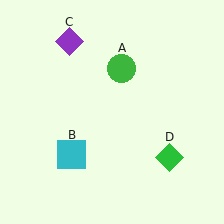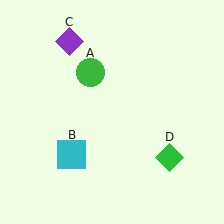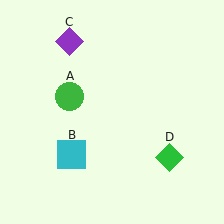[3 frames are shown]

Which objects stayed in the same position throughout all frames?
Cyan square (object B) and purple diamond (object C) and green diamond (object D) remained stationary.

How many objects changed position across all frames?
1 object changed position: green circle (object A).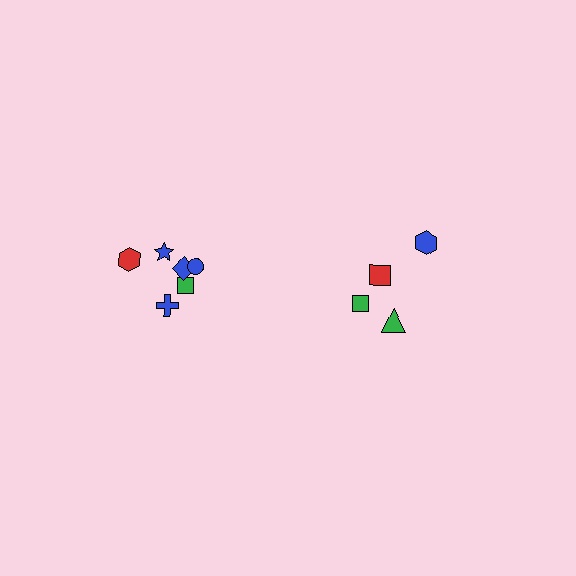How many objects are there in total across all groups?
There are 10 objects.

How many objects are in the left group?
There are 6 objects.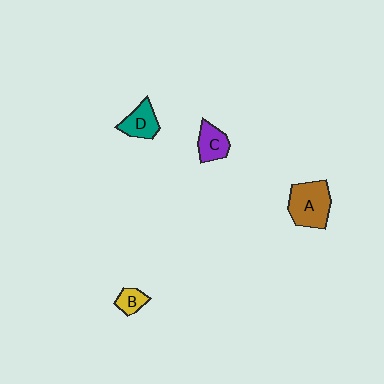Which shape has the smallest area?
Shape B (yellow).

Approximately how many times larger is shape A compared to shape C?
Approximately 1.8 times.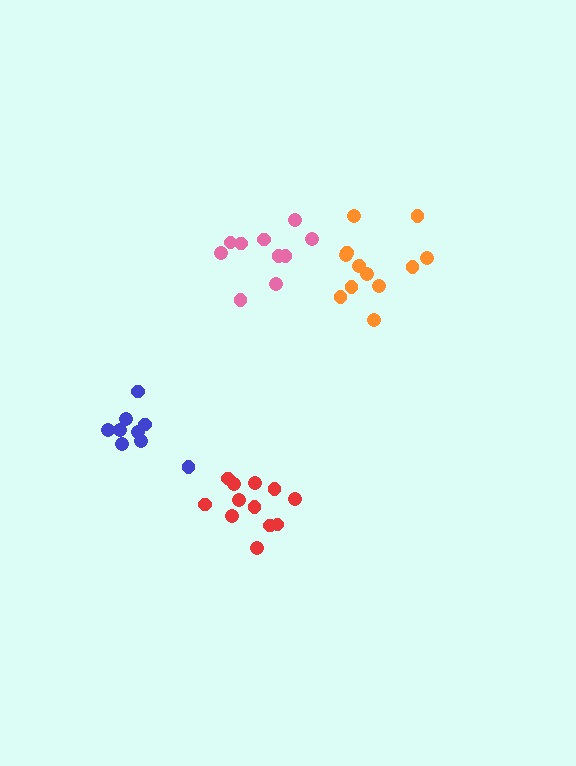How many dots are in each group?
Group 1: 13 dots, Group 2: 10 dots, Group 3: 9 dots, Group 4: 12 dots (44 total).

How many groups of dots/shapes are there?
There are 4 groups.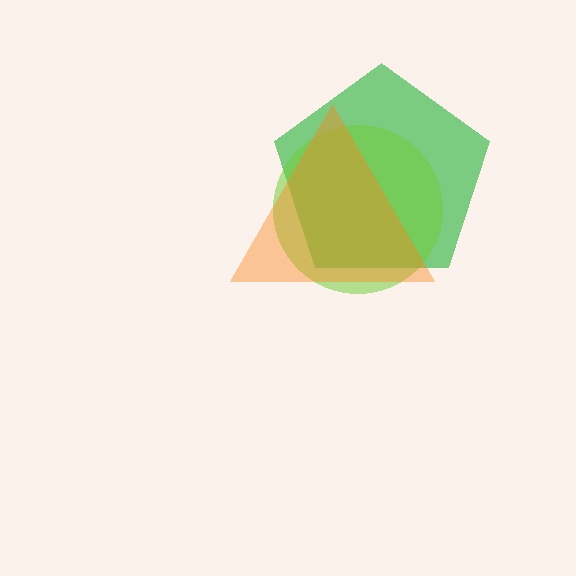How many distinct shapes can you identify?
There are 3 distinct shapes: a green pentagon, a lime circle, an orange triangle.